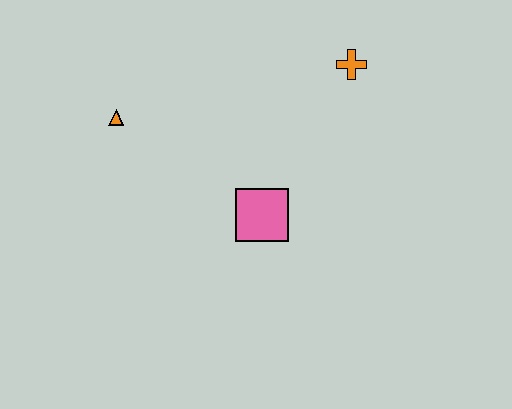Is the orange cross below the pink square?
No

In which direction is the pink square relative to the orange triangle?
The pink square is to the right of the orange triangle.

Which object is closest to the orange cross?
The pink square is closest to the orange cross.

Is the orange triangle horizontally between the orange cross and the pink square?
No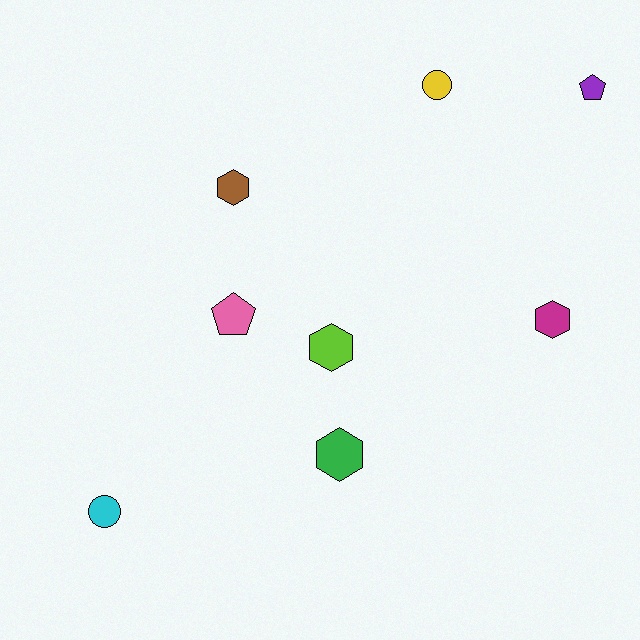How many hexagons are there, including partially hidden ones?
There are 4 hexagons.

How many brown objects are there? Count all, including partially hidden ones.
There is 1 brown object.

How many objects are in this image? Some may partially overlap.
There are 8 objects.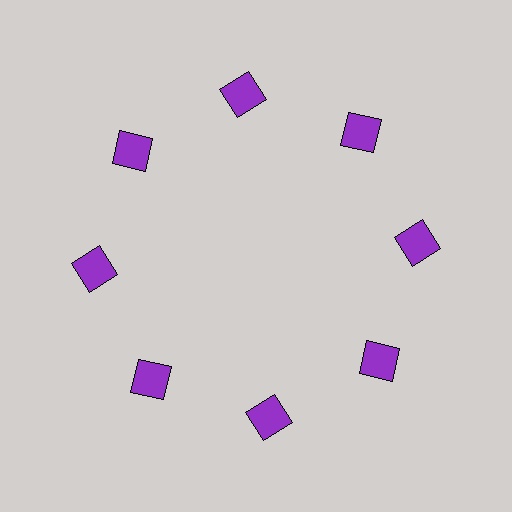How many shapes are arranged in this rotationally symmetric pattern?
There are 8 shapes, arranged in 8 groups of 1.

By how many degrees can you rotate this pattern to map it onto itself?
The pattern maps onto itself every 45 degrees of rotation.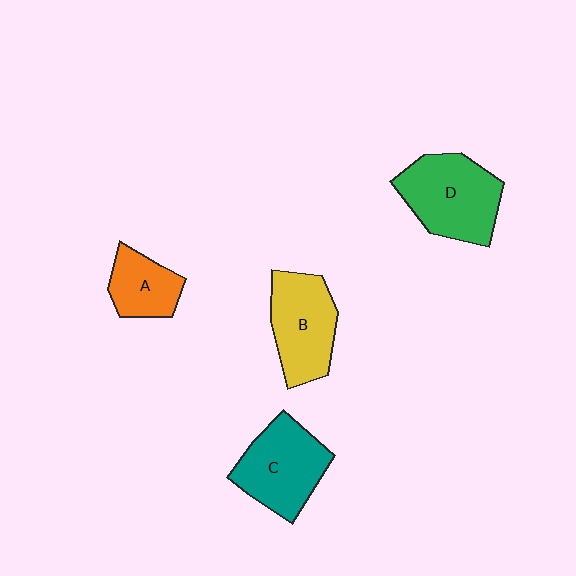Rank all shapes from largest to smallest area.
From largest to smallest: D (green), C (teal), B (yellow), A (orange).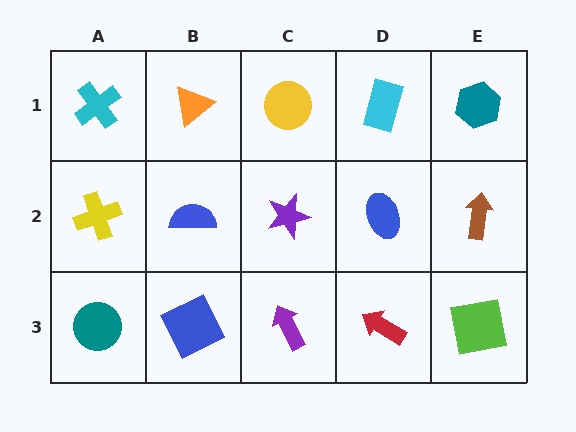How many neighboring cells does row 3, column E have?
2.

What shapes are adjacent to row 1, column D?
A blue ellipse (row 2, column D), a yellow circle (row 1, column C), a teal hexagon (row 1, column E).